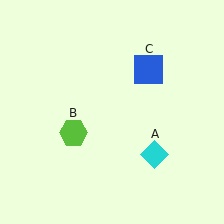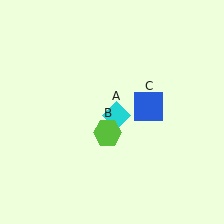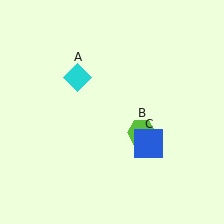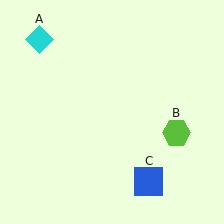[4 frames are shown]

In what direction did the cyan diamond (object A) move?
The cyan diamond (object A) moved up and to the left.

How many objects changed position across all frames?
3 objects changed position: cyan diamond (object A), lime hexagon (object B), blue square (object C).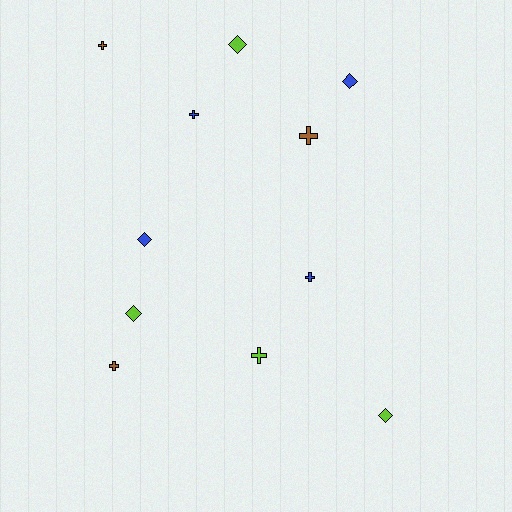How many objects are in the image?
There are 11 objects.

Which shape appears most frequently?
Cross, with 6 objects.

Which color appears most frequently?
Lime, with 4 objects.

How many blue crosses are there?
There are 2 blue crosses.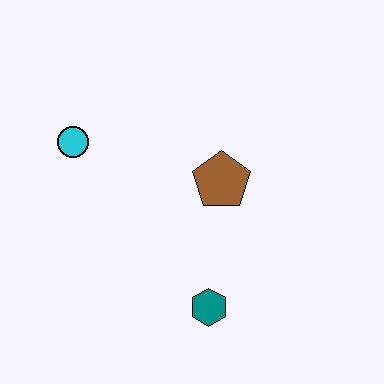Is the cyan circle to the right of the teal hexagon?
No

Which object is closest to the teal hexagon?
The brown pentagon is closest to the teal hexagon.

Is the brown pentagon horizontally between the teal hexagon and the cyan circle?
No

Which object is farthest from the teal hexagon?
The cyan circle is farthest from the teal hexagon.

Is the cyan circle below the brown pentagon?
No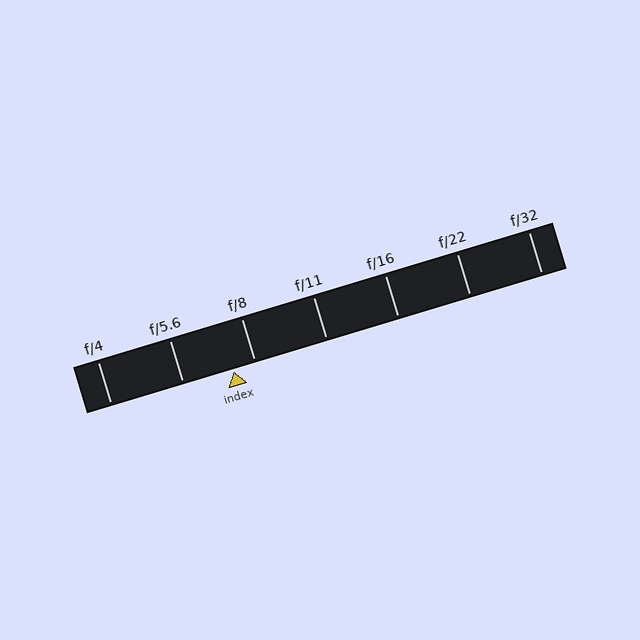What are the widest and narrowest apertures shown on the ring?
The widest aperture shown is f/4 and the narrowest is f/32.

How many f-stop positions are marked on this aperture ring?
There are 7 f-stop positions marked.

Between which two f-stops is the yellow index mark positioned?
The index mark is between f/5.6 and f/8.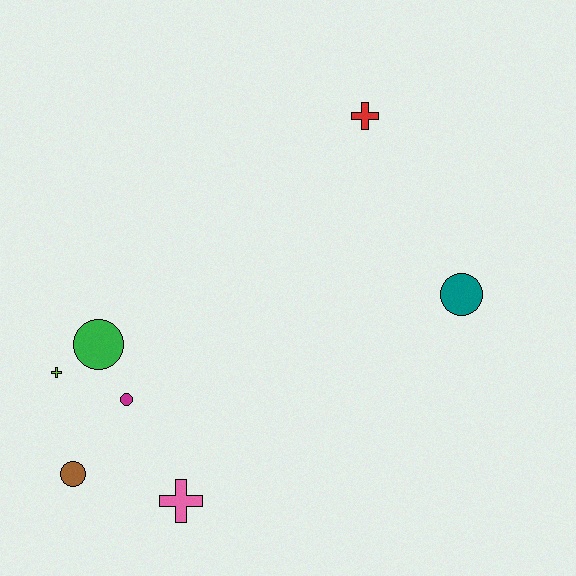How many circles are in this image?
There are 4 circles.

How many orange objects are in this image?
There are no orange objects.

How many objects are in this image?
There are 7 objects.